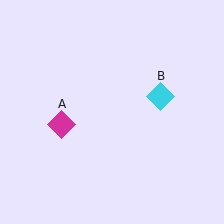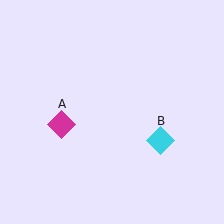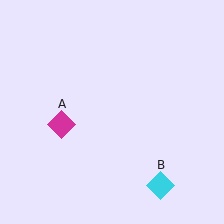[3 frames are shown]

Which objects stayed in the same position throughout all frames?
Magenta diamond (object A) remained stationary.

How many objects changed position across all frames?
1 object changed position: cyan diamond (object B).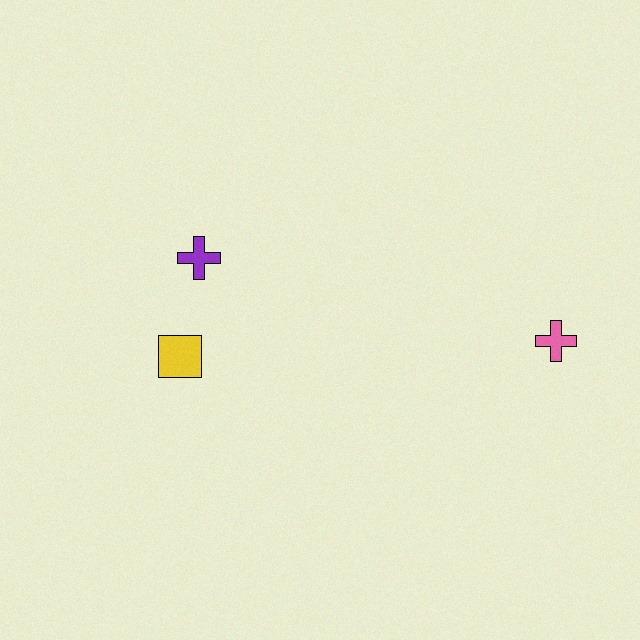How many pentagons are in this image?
There are no pentagons.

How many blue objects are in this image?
There are no blue objects.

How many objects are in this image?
There are 3 objects.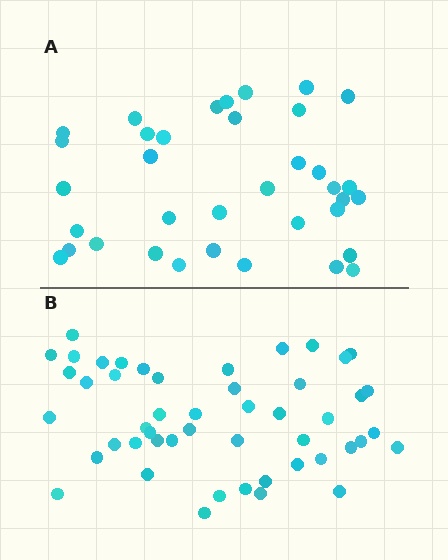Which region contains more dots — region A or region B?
Region B (the bottom region) has more dots.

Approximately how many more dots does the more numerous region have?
Region B has approximately 15 more dots than region A.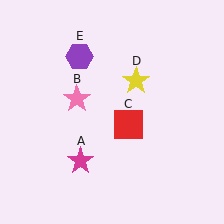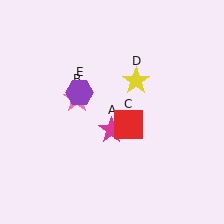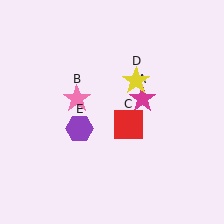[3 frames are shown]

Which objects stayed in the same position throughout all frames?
Pink star (object B) and red square (object C) and yellow star (object D) remained stationary.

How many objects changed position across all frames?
2 objects changed position: magenta star (object A), purple hexagon (object E).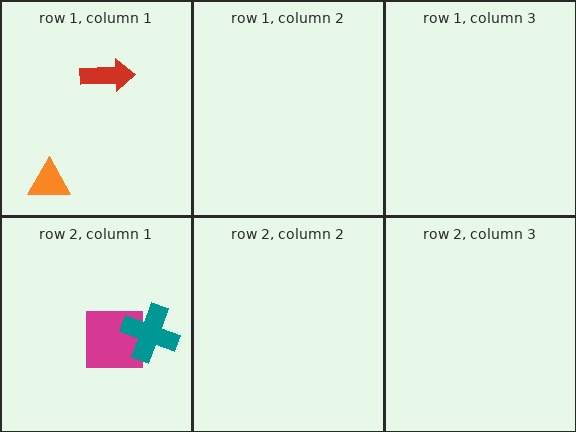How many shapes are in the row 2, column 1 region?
2.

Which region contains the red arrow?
The row 1, column 1 region.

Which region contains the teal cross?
The row 2, column 1 region.